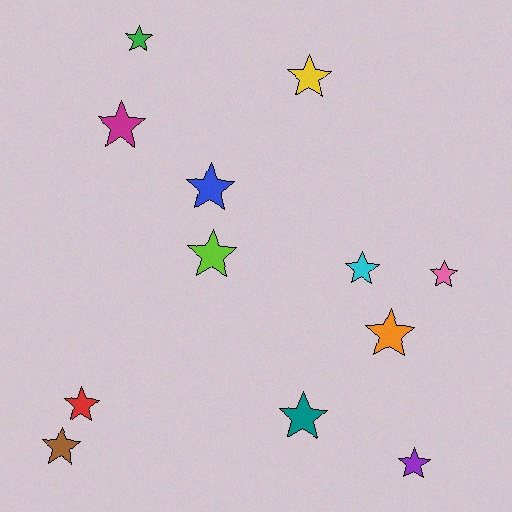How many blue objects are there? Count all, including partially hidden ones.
There is 1 blue object.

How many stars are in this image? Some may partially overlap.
There are 12 stars.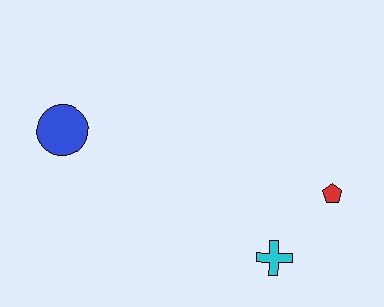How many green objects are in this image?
There are no green objects.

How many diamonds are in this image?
There are no diamonds.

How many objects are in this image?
There are 3 objects.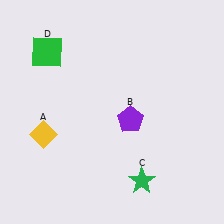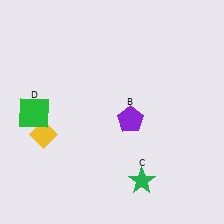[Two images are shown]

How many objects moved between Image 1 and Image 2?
1 object moved between the two images.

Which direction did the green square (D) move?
The green square (D) moved down.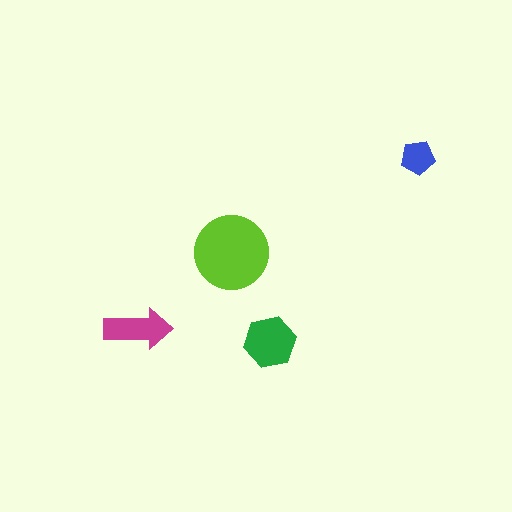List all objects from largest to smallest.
The lime circle, the green hexagon, the magenta arrow, the blue pentagon.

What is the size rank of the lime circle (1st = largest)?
1st.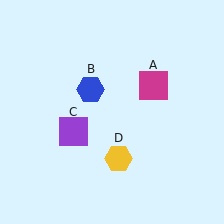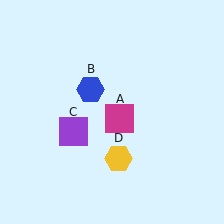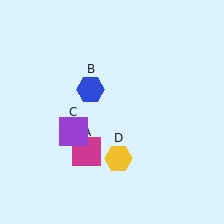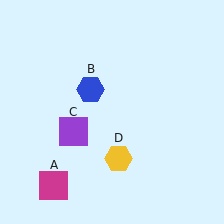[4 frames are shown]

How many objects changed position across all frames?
1 object changed position: magenta square (object A).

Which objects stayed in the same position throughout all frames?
Blue hexagon (object B) and purple square (object C) and yellow hexagon (object D) remained stationary.